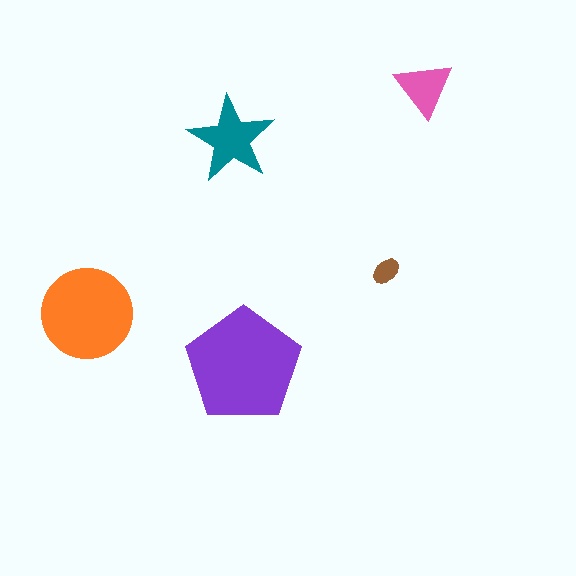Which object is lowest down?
The purple pentagon is bottommost.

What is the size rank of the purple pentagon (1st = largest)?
1st.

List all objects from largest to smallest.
The purple pentagon, the orange circle, the teal star, the pink triangle, the brown ellipse.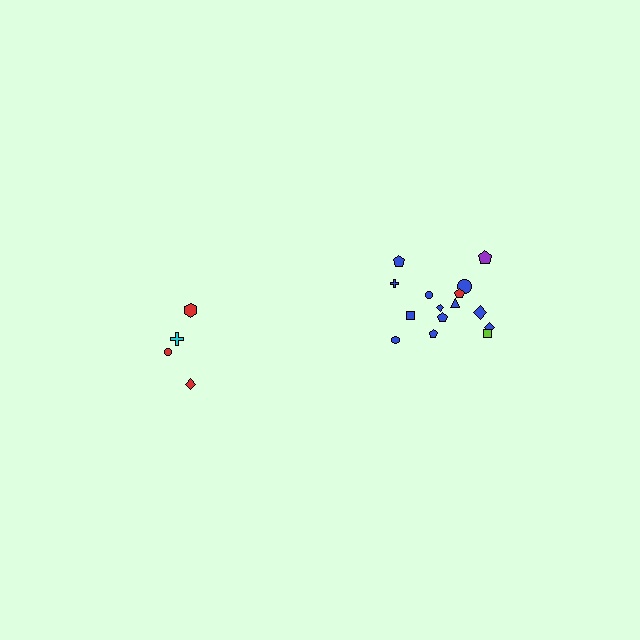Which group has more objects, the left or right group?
The right group.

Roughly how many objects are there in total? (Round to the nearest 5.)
Roughly 20 objects in total.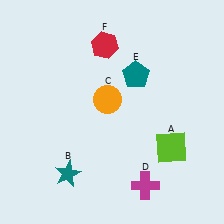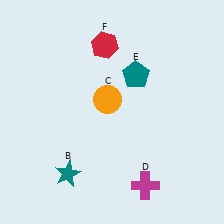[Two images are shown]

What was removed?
The lime square (A) was removed in Image 2.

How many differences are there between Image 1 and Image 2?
There is 1 difference between the two images.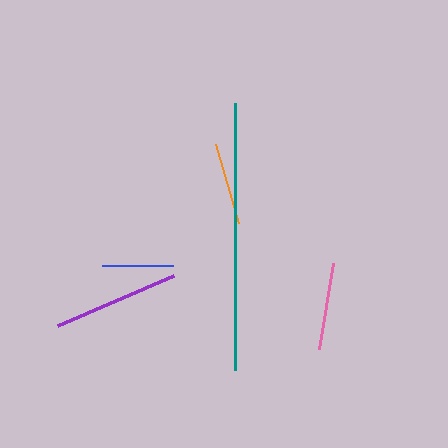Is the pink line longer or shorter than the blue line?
The pink line is longer than the blue line.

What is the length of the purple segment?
The purple segment is approximately 125 pixels long.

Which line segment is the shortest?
The blue line is the shortest at approximately 71 pixels.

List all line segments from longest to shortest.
From longest to shortest: teal, purple, pink, orange, blue.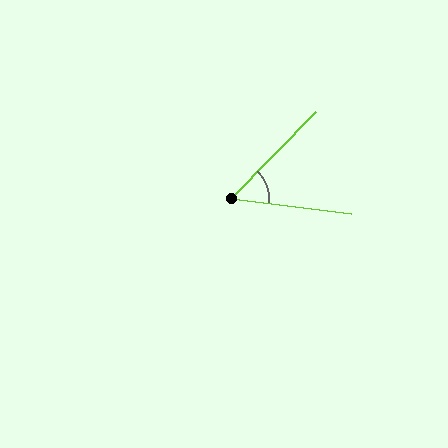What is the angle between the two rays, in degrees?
Approximately 53 degrees.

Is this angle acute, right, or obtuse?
It is acute.